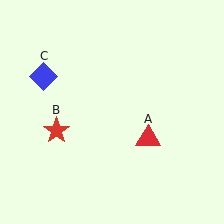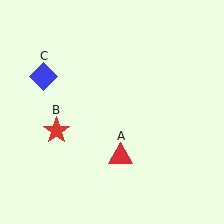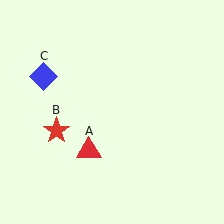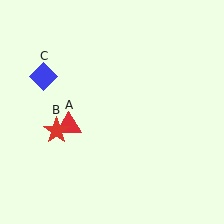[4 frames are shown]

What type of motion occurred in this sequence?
The red triangle (object A) rotated clockwise around the center of the scene.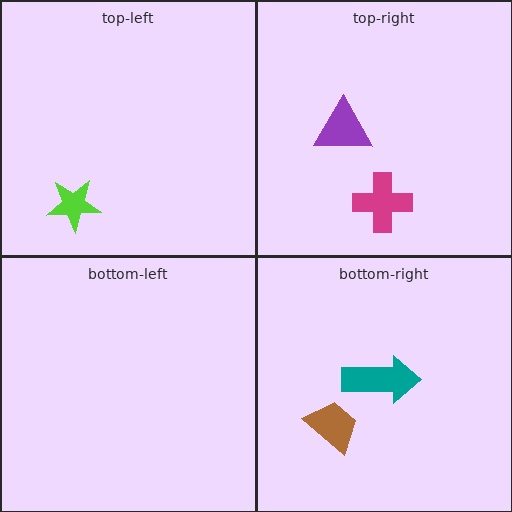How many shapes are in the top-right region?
2.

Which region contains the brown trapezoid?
The bottom-right region.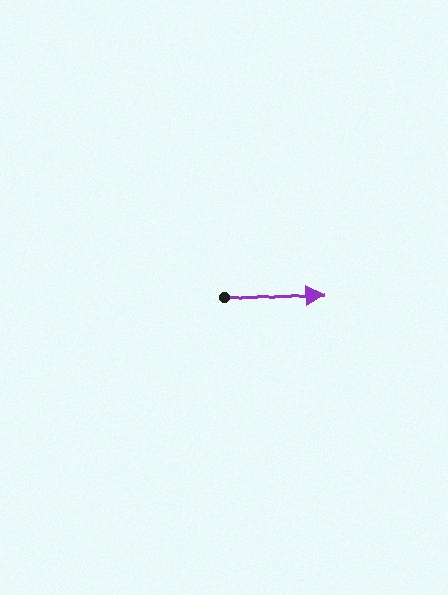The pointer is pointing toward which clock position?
Roughly 3 o'clock.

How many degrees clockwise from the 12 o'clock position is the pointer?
Approximately 86 degrees.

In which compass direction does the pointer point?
East.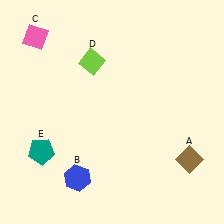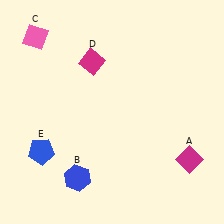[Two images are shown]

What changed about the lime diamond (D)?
In Image 1, D is lime. In Image 2, it changed to magenta.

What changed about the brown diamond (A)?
In Image 1, A is brown. In Image 2, it changed to magenta.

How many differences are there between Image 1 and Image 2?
There are 3 differences between the two images.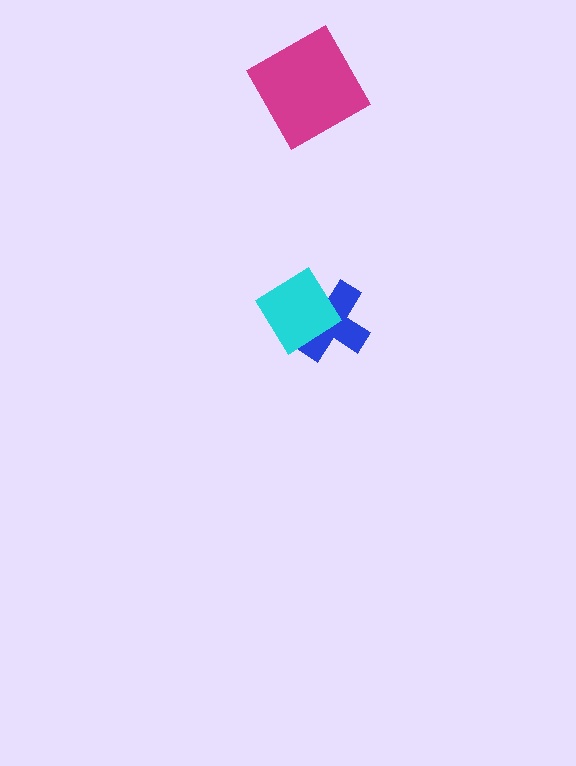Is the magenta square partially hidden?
No, no other shape covers it.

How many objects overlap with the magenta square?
0 objects overlap with the magenta square.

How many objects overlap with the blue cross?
1 object overlaps with the blue cross.